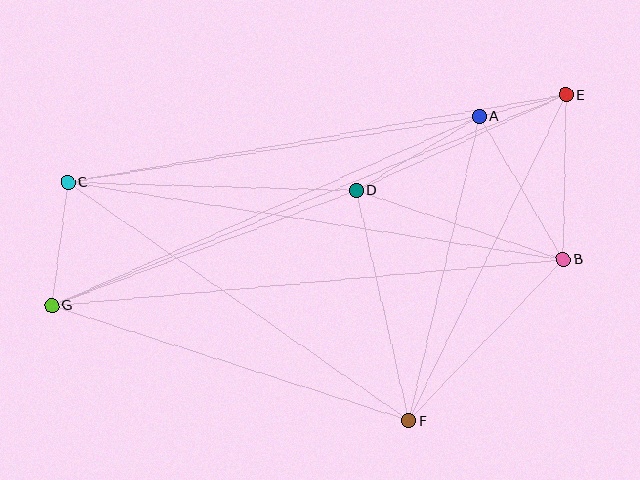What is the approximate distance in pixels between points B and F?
The distance between B and F is approximately 223 pixels.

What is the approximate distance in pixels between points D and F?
The distance between D and F is approximately 236 pixels.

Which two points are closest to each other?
Points A and E are closest to each other.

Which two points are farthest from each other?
Points E and G are farthest from each other.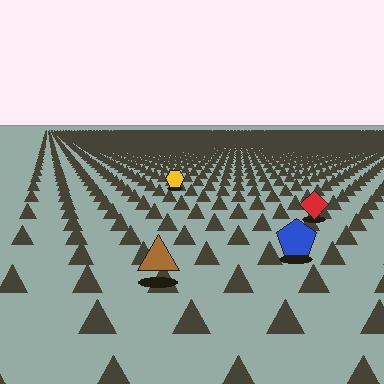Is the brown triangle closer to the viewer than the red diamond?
Yes. The brown triangle is closer — you can tell from the texture gradient: the ground texture is coarser near it.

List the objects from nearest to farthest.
From nearest to farthest: the brown triangle, the blue pentagon, the red diamond, the yellow hexagon.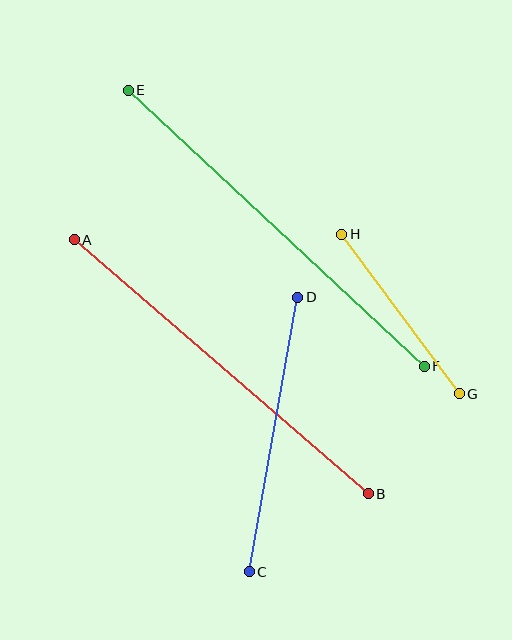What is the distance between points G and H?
The distance is approximately 198 pixels.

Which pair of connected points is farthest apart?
Points E and F are farthest apart.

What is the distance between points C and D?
The distance is approximately 279 pixels.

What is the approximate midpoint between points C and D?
The midpoint is at approximately (274, 435) pixels.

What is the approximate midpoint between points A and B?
The midpoint is at approximately (221, 367) pixels.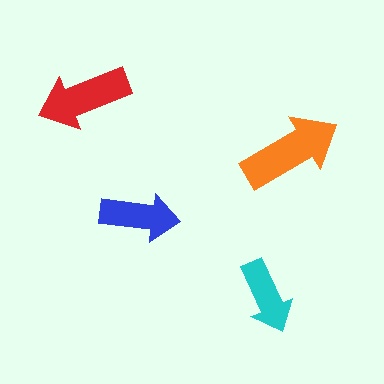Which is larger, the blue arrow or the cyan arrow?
The blue one.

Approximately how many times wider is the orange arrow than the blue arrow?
About 1.5 times wider.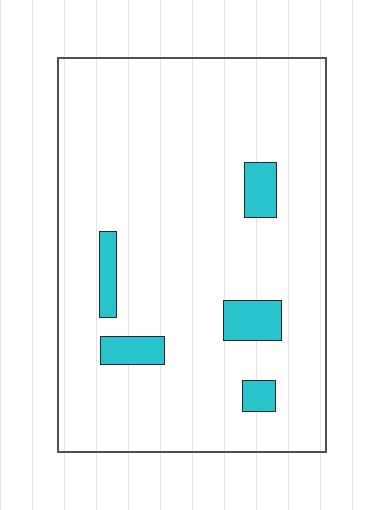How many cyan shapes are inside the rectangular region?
5.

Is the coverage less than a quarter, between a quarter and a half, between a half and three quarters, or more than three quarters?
Less than a quarter.